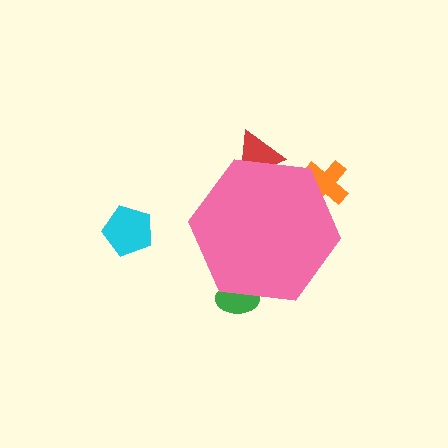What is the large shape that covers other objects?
A pink hexagon.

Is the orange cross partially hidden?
Yes, the orange cross is partially hidden behind the pink hexagon.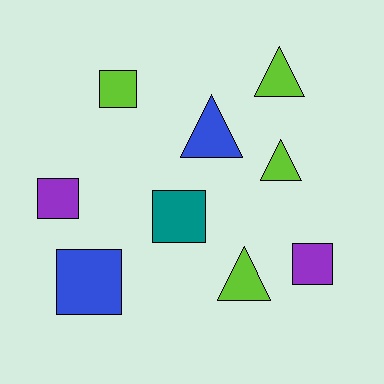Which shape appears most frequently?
Square, with 5 objects.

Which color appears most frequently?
Lime, with 4 objects.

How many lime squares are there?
There is 1 lime square.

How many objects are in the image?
There are 9 objects.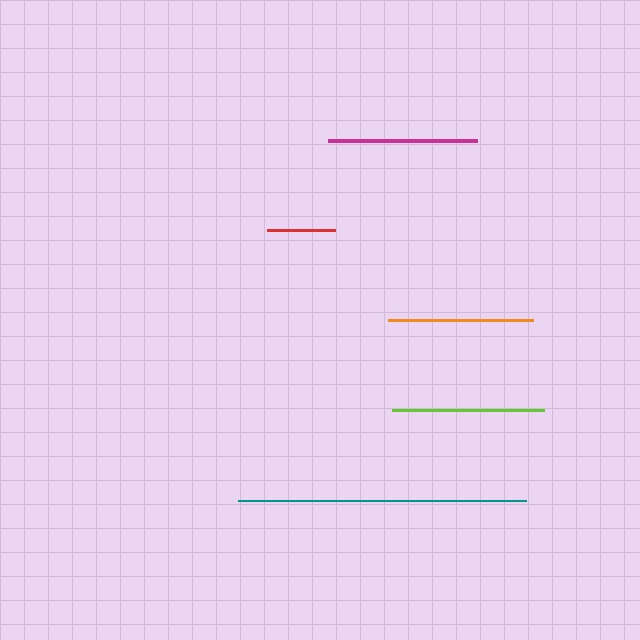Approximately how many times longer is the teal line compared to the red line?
The teal line is approximately 4.2 times the length of the red line.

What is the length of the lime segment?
The lime segment is approximately 151 pixels long.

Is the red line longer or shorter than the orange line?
The orange line is longer than the red line.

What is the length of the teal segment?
The teal segment is approximately 288 pixels long.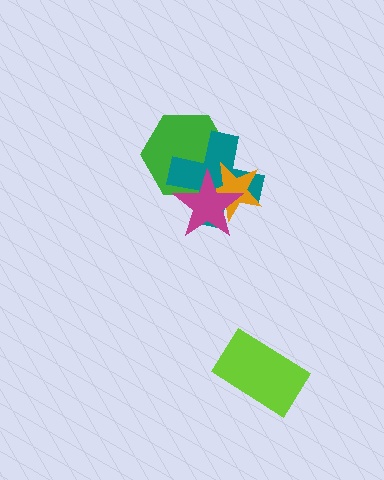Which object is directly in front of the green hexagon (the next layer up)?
The teal cross is directly in front of the green hexagon.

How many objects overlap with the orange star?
3 objects overlap with the orange star.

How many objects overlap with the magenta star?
3 objects overlap with the magenta star.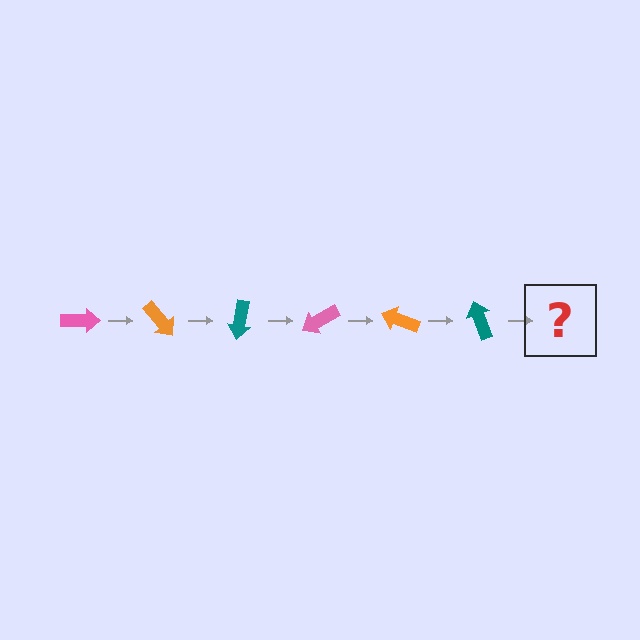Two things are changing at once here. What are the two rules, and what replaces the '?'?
The two rules are that it rotates 50 degrees each step and the color cycles through pink, orange, and teal. The '?' should be a pink arrow, rotated 300 degrees from the start.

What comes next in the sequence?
The next element should be a pink arrow, rotated 300 degrees from the start.